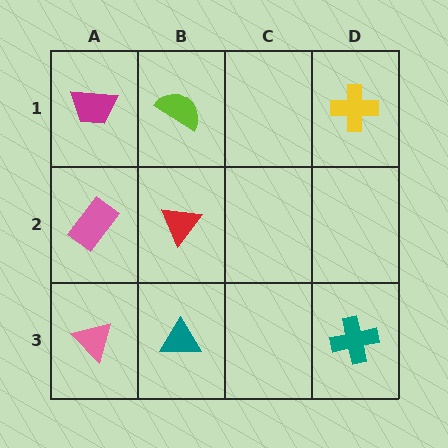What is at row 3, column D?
A teal cross.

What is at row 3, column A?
A pink triangle.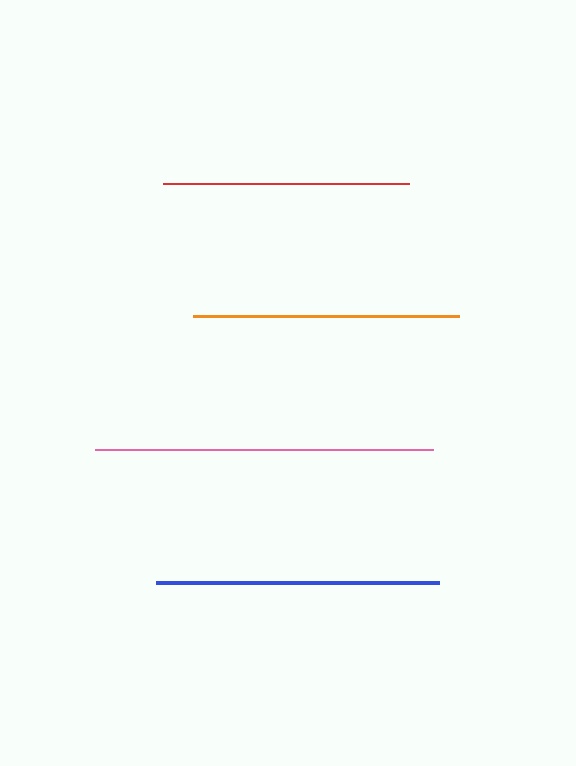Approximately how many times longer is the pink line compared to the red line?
The pink line is approximately 1.4 times the length of the red line.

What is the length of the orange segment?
The orange segment is approximately 266 pixels long.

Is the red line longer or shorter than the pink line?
The pink line is longer than the red line.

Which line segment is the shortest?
The red line is the shortest at approximately 245 pixels.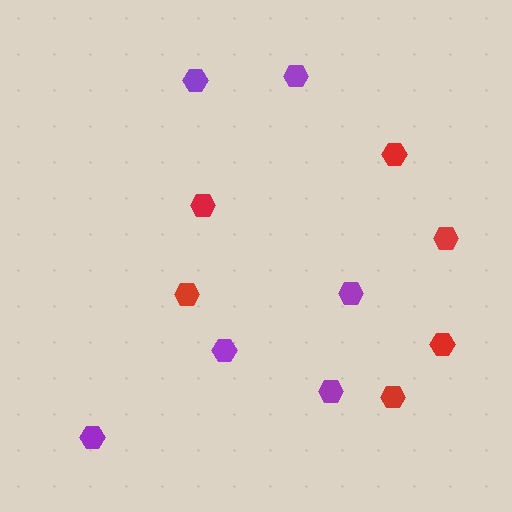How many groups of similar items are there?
There are 2 groups: one group of red hexagons (6) and one group of purple hexagons (6).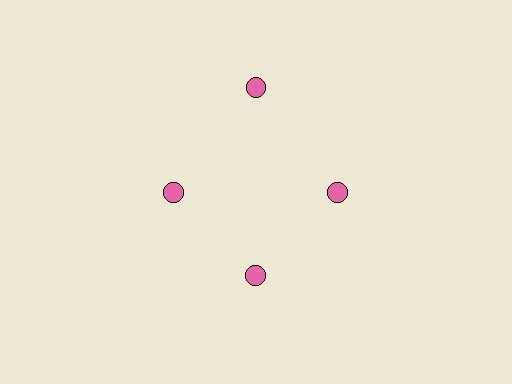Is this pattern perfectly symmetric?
No. The 4 pink circles are arranged in a ring, but one element near the 12 o'clock position is pushed outward from the center, breaking the 4-fold rotational symmetry.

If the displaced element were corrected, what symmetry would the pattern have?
It would have 4-fold rotational symmetry — the pattern would map onto itself every 90 degrees.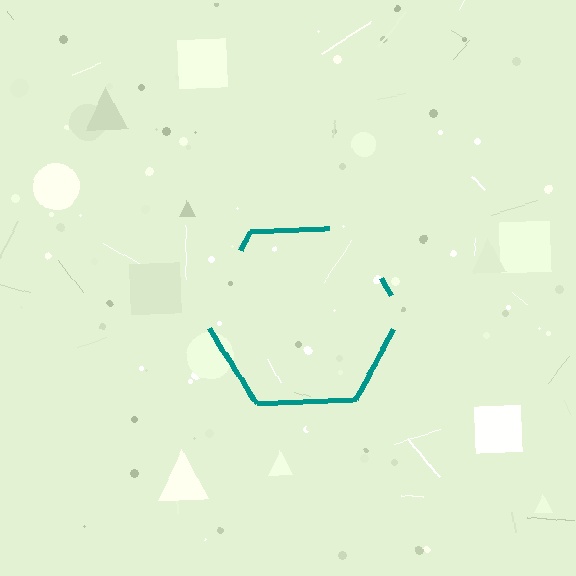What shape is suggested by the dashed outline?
The dashed outline suggests a hexagon.